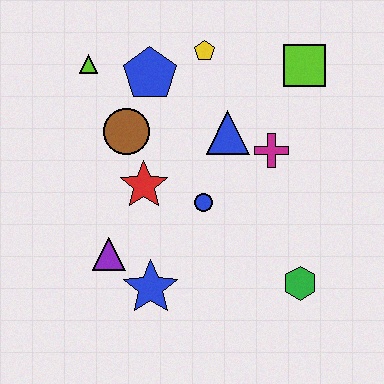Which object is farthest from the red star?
The lime square is farthest from the red star.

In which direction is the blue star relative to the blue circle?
The blue star is below the blue circle.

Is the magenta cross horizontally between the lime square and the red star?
Yes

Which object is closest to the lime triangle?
The blue pentagon is closest to the lime triangle.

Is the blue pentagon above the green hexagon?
Yes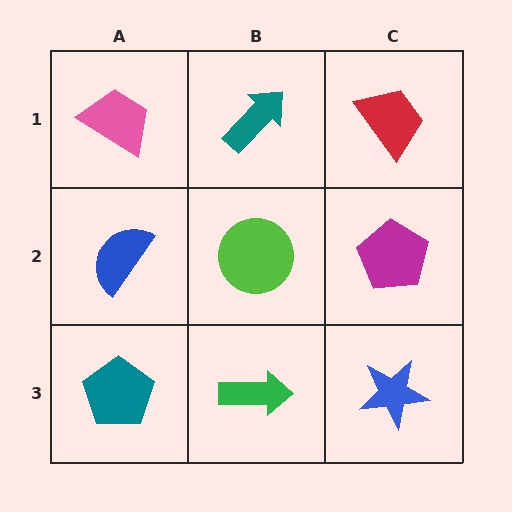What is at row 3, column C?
A blue star.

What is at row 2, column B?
A lime circle.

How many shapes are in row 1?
3 shapes.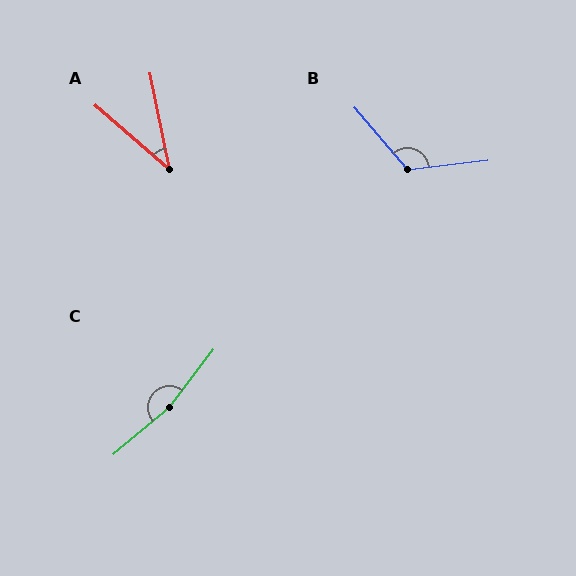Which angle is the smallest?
A, at approximately 38 degrees.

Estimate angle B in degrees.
Approximately 124 degrees.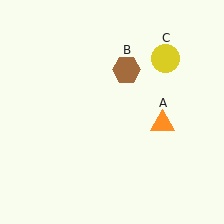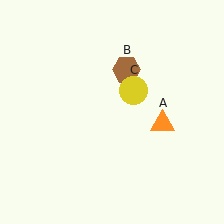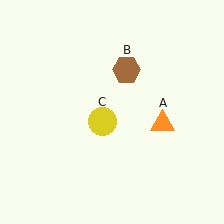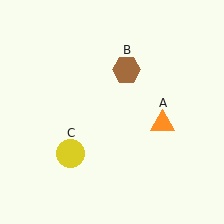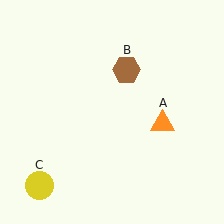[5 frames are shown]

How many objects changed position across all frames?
1 object changed position: yellow circle (object C).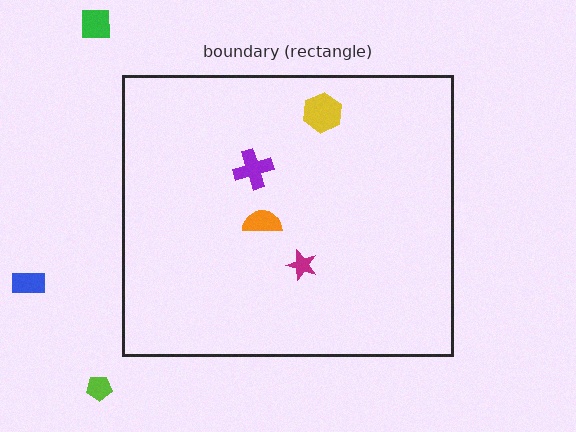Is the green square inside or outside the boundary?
Outside.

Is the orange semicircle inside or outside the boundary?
Inside.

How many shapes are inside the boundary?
4 inside, 3 outside.